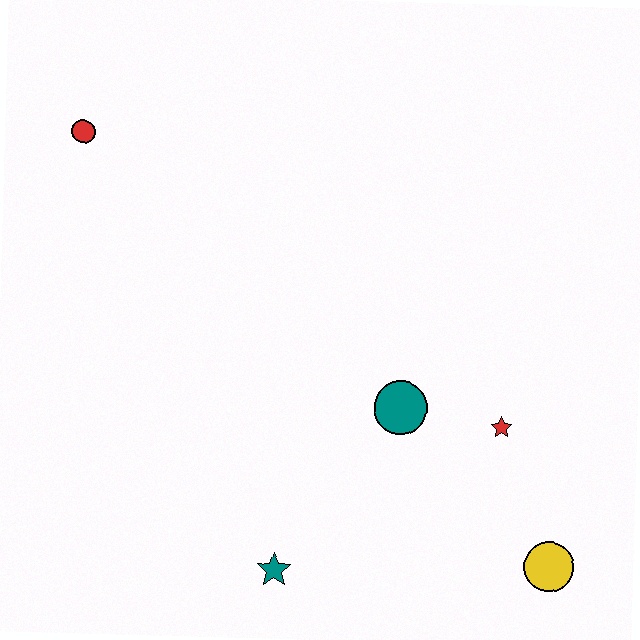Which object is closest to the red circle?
The teal circle is closest to the red circle.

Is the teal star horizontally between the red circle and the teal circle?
Yes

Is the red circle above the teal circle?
Yes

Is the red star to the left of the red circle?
No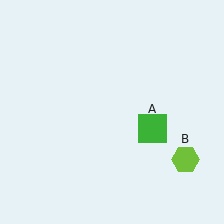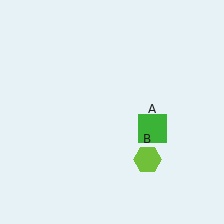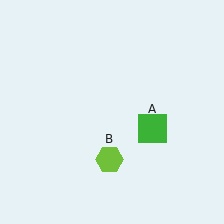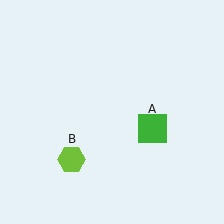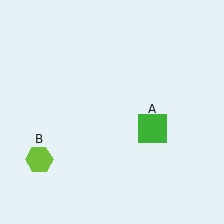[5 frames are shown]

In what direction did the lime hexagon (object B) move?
The lime hexagon (object B) moved left.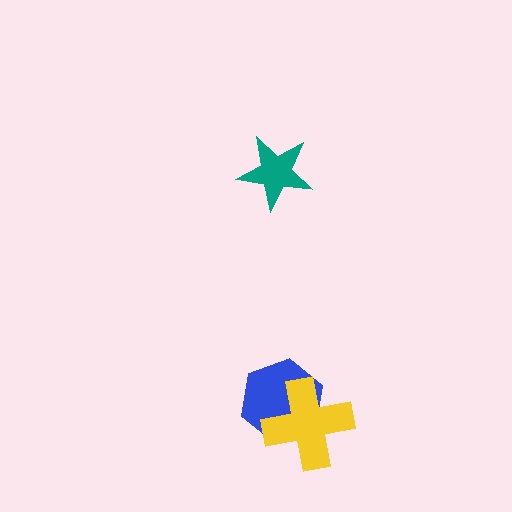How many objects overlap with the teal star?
0 objects overlap with the teal star.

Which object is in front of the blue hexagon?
The yellow cross is in front of the blue hexagon.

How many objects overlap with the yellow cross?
1 object overlaps with the yellow cross.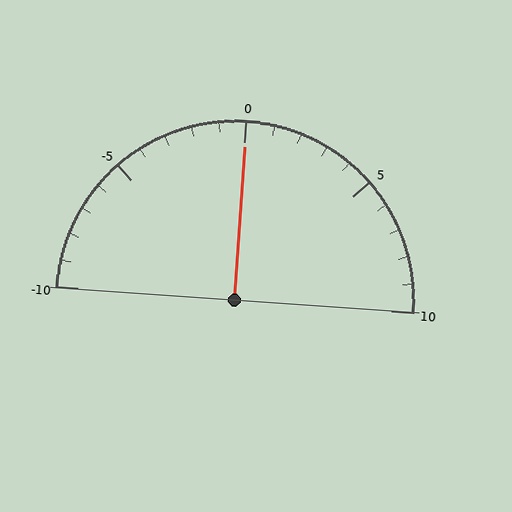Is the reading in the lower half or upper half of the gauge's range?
The reading is in the upper half of the range (-10 to 10).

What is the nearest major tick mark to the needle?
The nearest major tick mark is 0.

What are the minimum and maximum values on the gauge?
The gauge ranges from -10 to 10.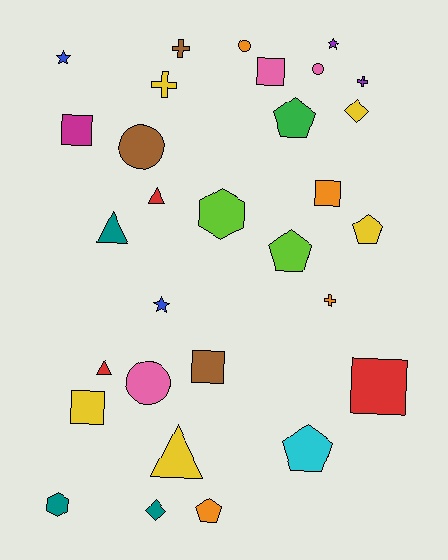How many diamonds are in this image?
There are 2 diamonds.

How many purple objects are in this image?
There are 2 purple objects.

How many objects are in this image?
There are 30 objects.